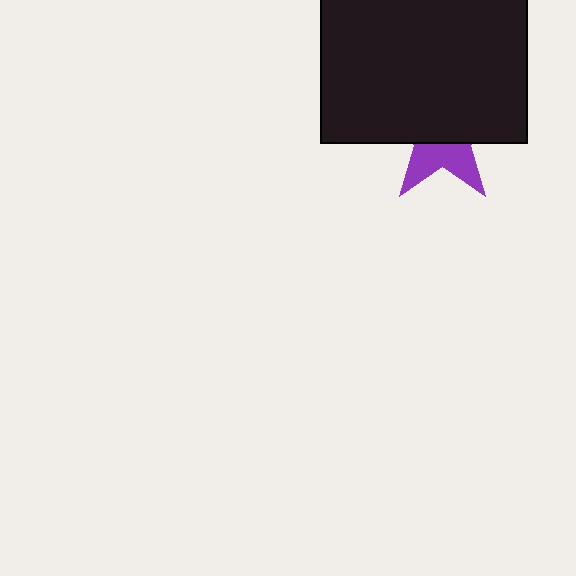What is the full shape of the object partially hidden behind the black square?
The partially hidden object is a purple star.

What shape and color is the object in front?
The object in front is a black square.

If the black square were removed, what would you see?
You would see the complete purple star.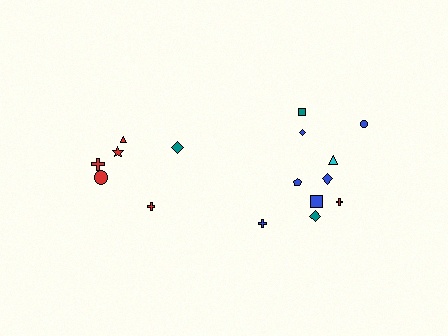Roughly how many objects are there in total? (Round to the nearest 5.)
Roughly 15 objects in total.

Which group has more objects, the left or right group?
The right group.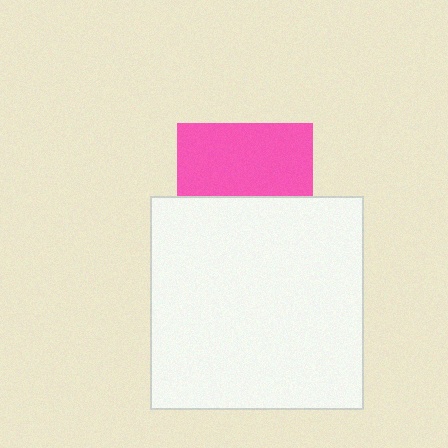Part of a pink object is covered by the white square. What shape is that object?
It is a square.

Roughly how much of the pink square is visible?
About half of it is visible (roughly 53%).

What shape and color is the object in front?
The object in front is a white square.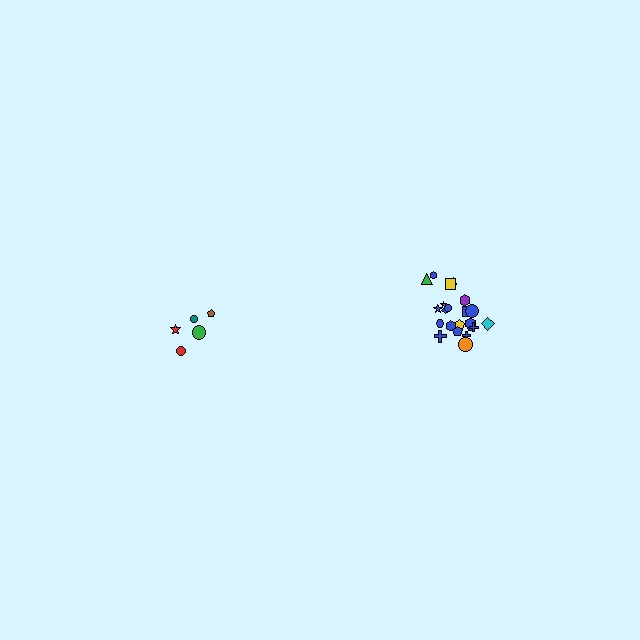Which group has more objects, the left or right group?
The right group.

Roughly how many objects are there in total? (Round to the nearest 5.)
Roughly 30 objects in total.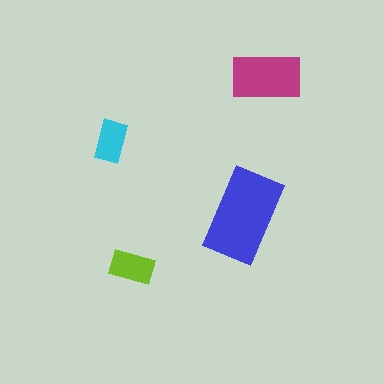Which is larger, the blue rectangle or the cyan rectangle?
The blue one.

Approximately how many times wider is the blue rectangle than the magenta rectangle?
About 1.5 times wider.